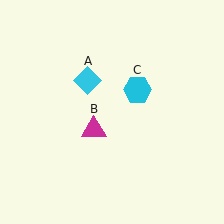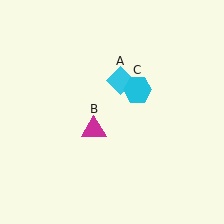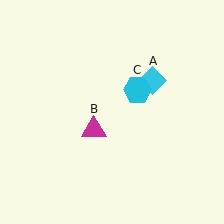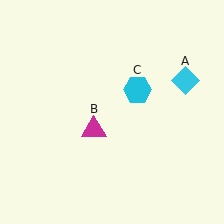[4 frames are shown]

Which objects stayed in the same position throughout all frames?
Magenta triangle (object B) and cyan hexagon (object C) remained stationary.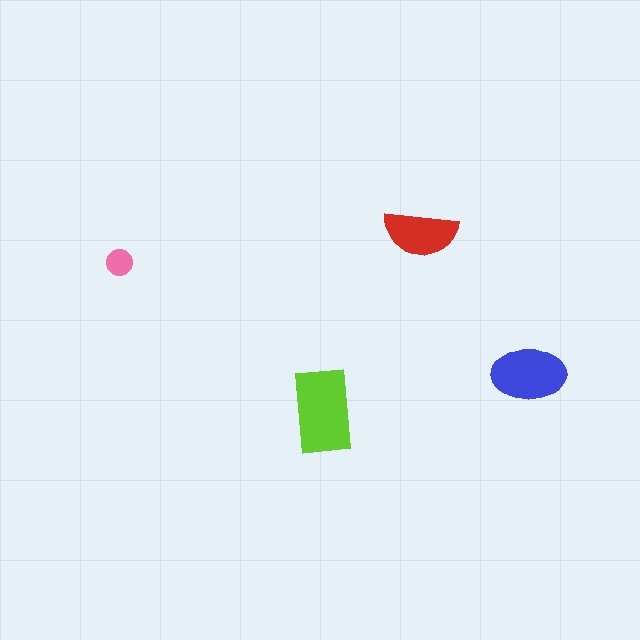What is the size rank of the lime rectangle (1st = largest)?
1st.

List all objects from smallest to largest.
The pink circle, the red semicircle, the blue ellipse, the lime rectangle.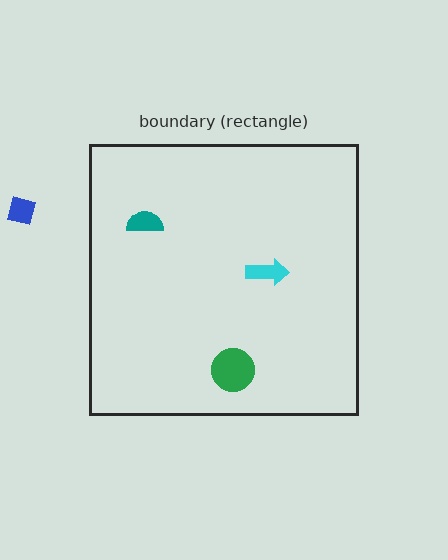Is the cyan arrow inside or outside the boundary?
Inside.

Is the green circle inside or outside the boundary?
Inside.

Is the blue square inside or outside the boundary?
Outside.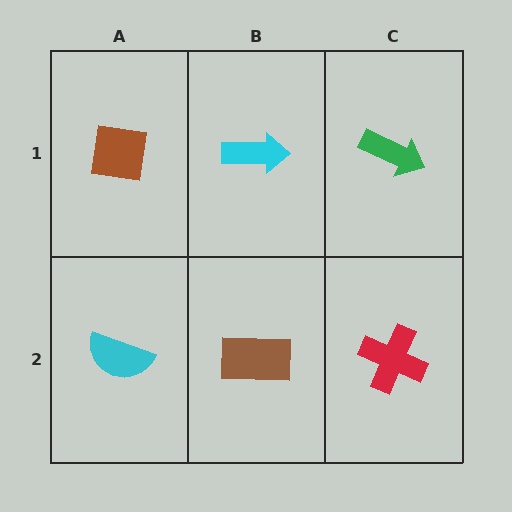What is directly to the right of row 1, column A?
A cyan arrow.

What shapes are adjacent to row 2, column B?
A cyan arrow (row 1, column B), a cyan semicircle (row 2, column A), a red cross (row 2, column C).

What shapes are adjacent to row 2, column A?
A brown square (row 1, column A), a brown rectangle (row 2, column B).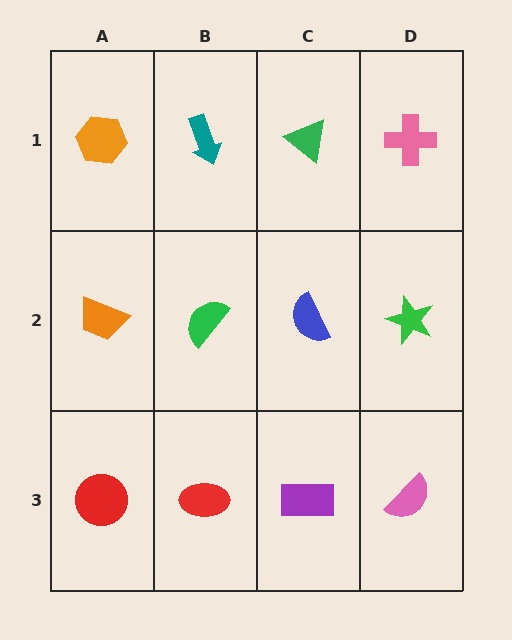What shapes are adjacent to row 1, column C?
A blue semicircle (row 2, column C), a teal arrow (row 1, column B), a pink cross (row 1, column D).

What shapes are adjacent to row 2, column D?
A pink cross (row 1, column D), a pink semicircle (row 3, column D), a blue semicircle (row 2, column C).